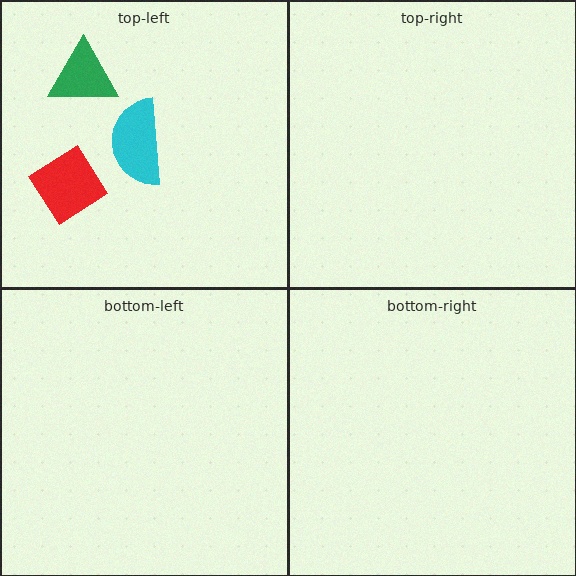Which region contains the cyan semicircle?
The top-left region.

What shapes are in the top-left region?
The green triangle, the cyan semicircle, the red diamond.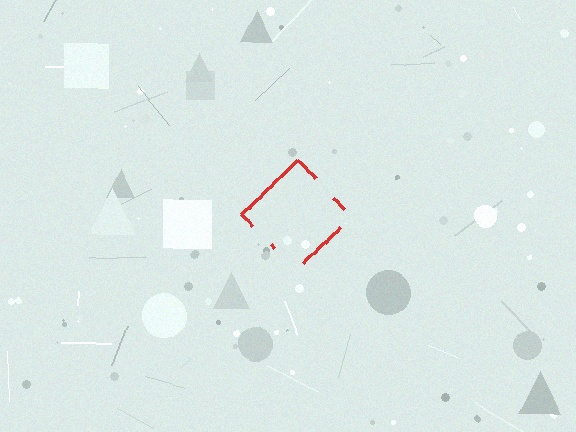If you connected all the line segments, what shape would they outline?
They would outline a diamond.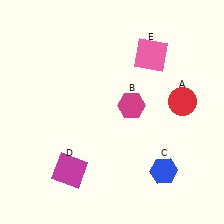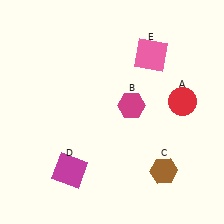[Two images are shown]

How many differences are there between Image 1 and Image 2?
There is 1 difference between the two images.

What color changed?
The hexagon (C) changed from blue in Image 1 to brown in Image 2.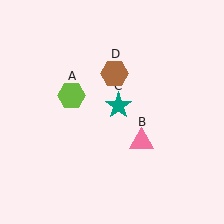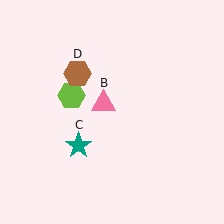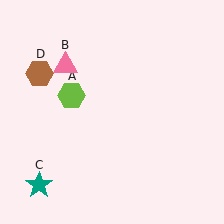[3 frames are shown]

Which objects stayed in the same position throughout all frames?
Lime hexagon (object A) remained stationary.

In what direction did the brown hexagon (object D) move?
The brown hexagon (object D) moved left.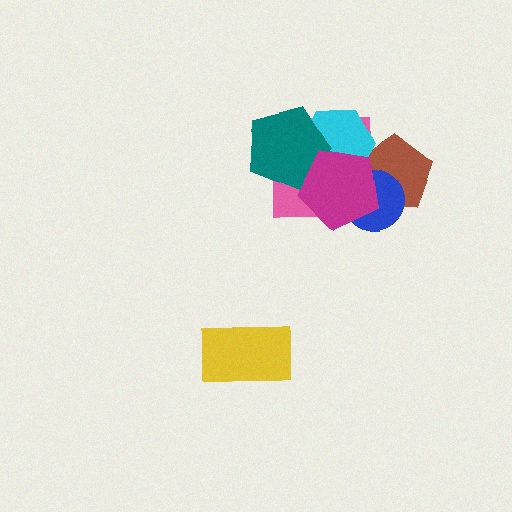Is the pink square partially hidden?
Yes, it is partially covered by another shape.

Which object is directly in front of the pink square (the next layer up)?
The brown pentagon is directly in front of the pink square.